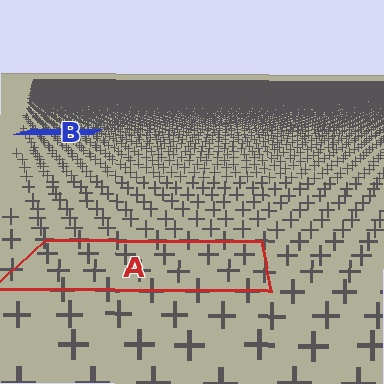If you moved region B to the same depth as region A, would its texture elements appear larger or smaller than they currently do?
They would appear larger. At a closer depth, the same texture elements are projected at a bigger on-screen size.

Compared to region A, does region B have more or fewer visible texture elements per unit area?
Region B has more texture elements per unit area — they are packed more densely because it is farther away.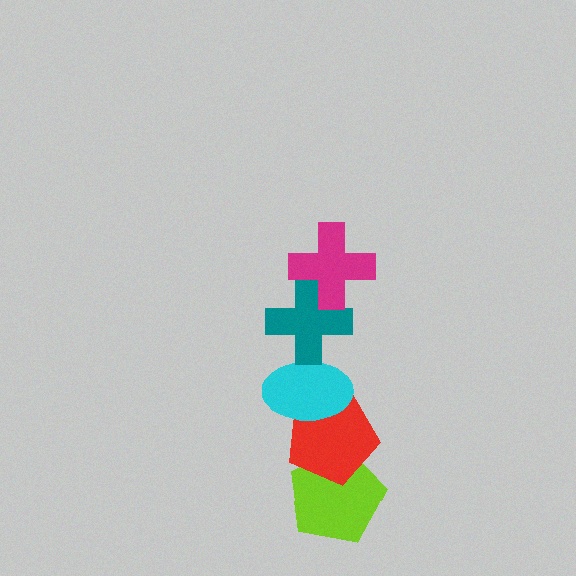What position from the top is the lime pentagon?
The lime pentagon is 5th from the top.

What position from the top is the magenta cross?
The magenta cross is 1st from the top.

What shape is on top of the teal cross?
The magenta cross is on top of the teal cross.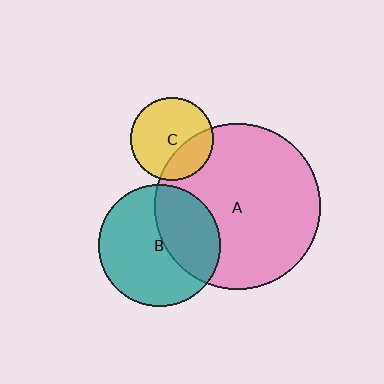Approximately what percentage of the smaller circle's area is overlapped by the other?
Approximately 30%.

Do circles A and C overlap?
Yes.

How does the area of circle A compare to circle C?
Approximately 4.0 times.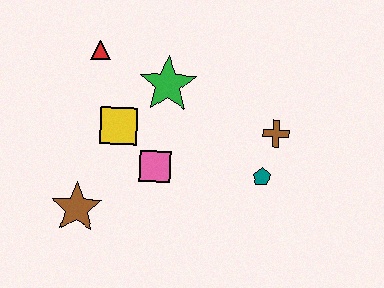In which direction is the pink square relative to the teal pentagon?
The pink square is to the left of the teal pentagon.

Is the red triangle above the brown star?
Yes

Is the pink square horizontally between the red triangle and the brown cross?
Yes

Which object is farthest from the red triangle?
The teal pentagon is farthest from the red triangle.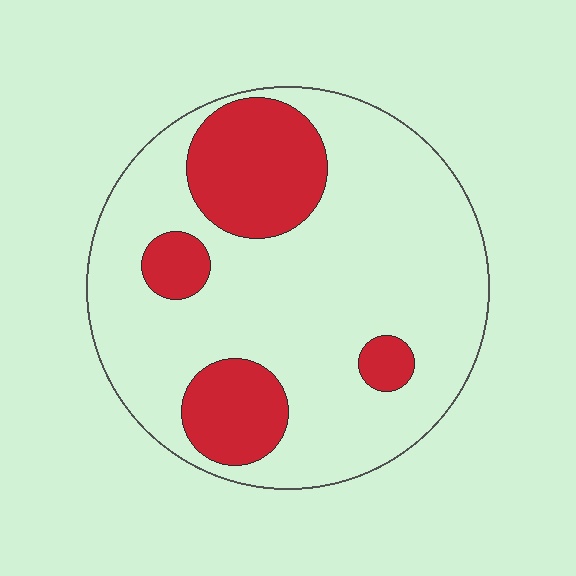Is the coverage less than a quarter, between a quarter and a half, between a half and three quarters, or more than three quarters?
Less than a quarter.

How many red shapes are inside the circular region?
4.